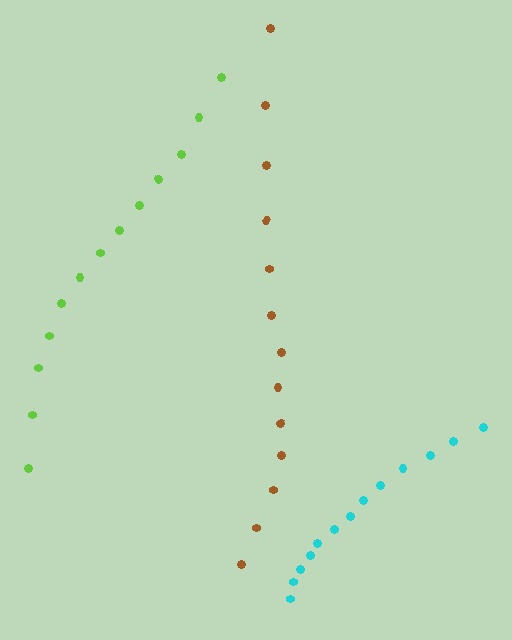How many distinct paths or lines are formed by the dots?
There are 3 distinct paths.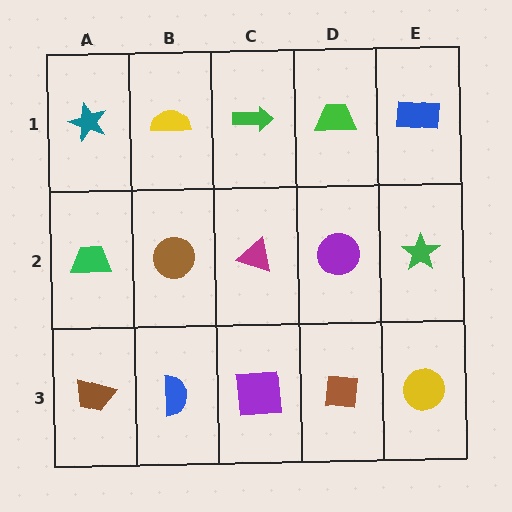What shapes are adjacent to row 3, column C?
A magenta triangle (row 2, column C), a blue semicircle (row 3, column B), a brown square (row 3, column D).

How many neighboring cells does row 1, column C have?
3.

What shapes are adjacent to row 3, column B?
A brown circle (row 2, column B), a brown trapezoid (row 3, column A), a purple square (row 3, column C).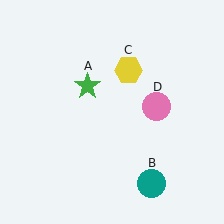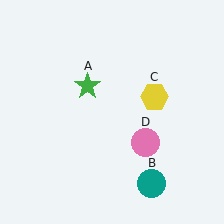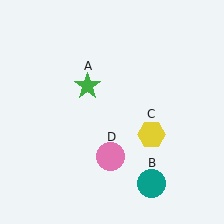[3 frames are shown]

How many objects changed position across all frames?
2 objects changed position: yellow hexagon (object C), pink circle (object D).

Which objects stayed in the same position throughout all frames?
Green star (object A) and teal circle (object B) remained stationary.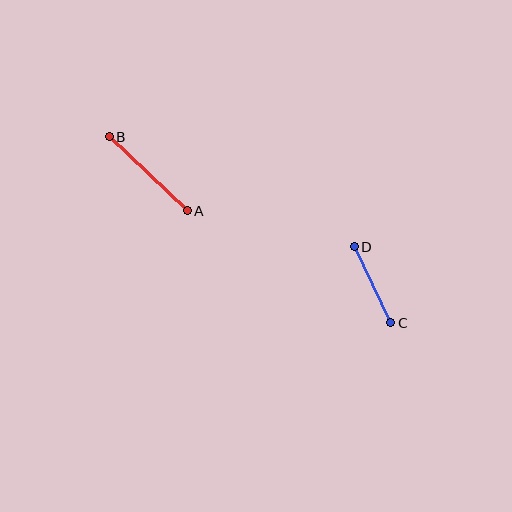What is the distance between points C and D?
The distance is approximately 85 pixels.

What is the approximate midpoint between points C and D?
The midpoint is at approximately (373, 285) pixels.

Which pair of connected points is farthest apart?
Points A and B are farthest apart.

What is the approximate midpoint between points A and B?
The midpoint is at approximately (148, 174) pixels.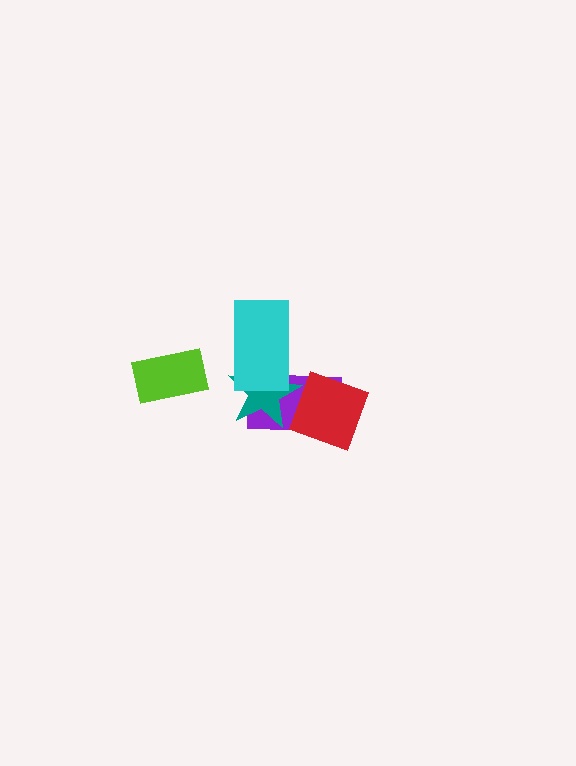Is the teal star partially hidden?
Yes, it is partially covered by another shape.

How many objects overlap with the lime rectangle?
0 objects overlap with the lime rectangle.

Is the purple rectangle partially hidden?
Yes, it is partially covered by another shape.